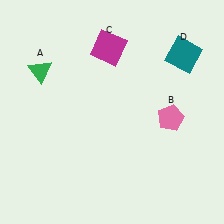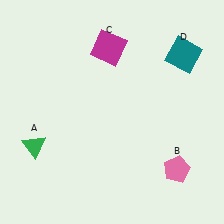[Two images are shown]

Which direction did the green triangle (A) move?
The green triangle (A) moved down.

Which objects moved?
The objects that moved are: the green triangle (A), the pink pentagon (B).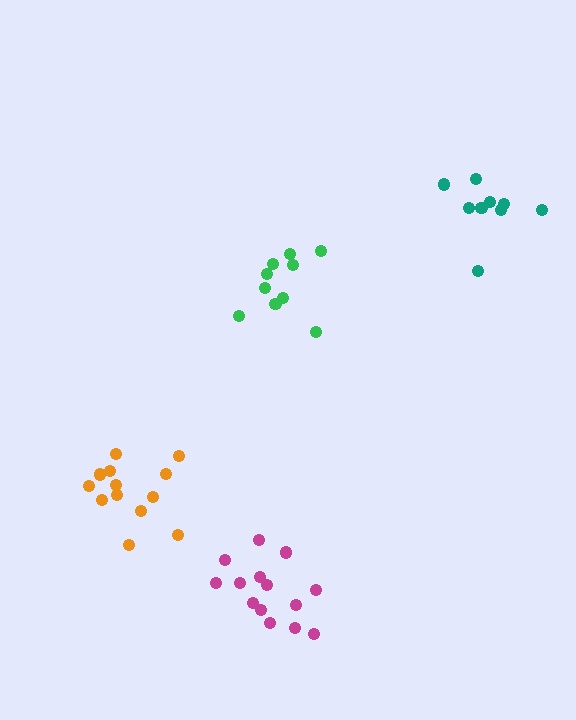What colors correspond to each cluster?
The clusters are colored: orange, teal, green, magenta.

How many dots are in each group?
Group 1: 13 dots, Group 2: 9 dots, Group 3: 10 dots, Group 4: 14 dots (46 total).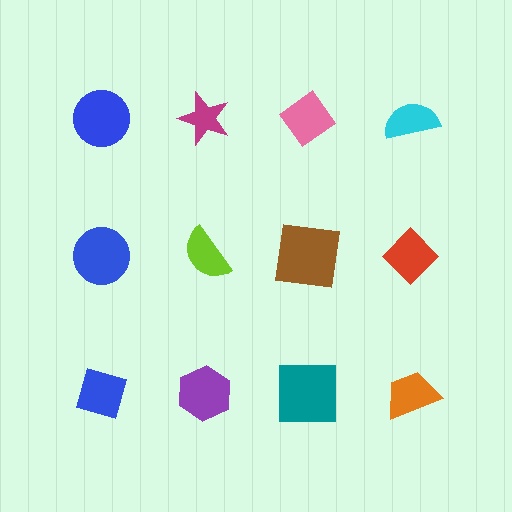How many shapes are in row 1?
4 shapes.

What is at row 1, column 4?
A cyan semicircle.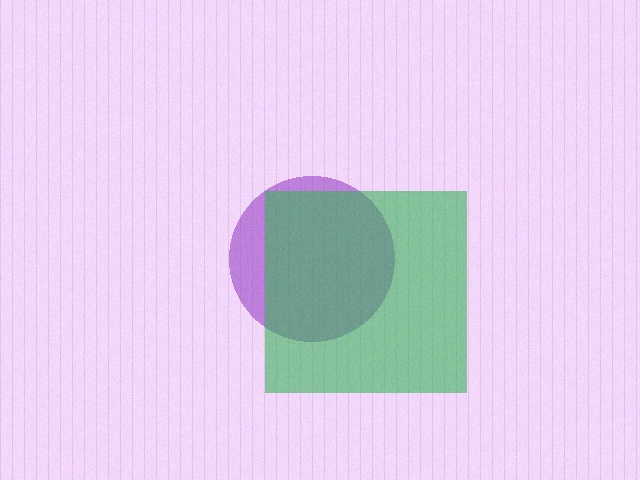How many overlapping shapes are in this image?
There are 2 overlapping shapes in the image.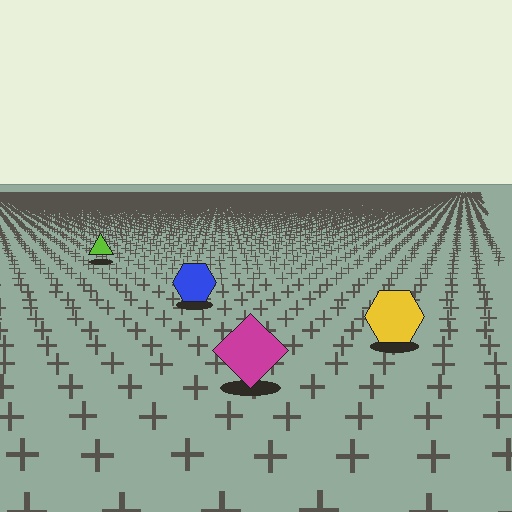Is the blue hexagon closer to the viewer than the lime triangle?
Yes. The blue hexagon is closer — you can tell from the texture gradient: the ground texture is coarser near it.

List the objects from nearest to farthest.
From nearest to farthest: the magenta diamond, the yellow hexagon, the blue hexagon, the lime triangle.